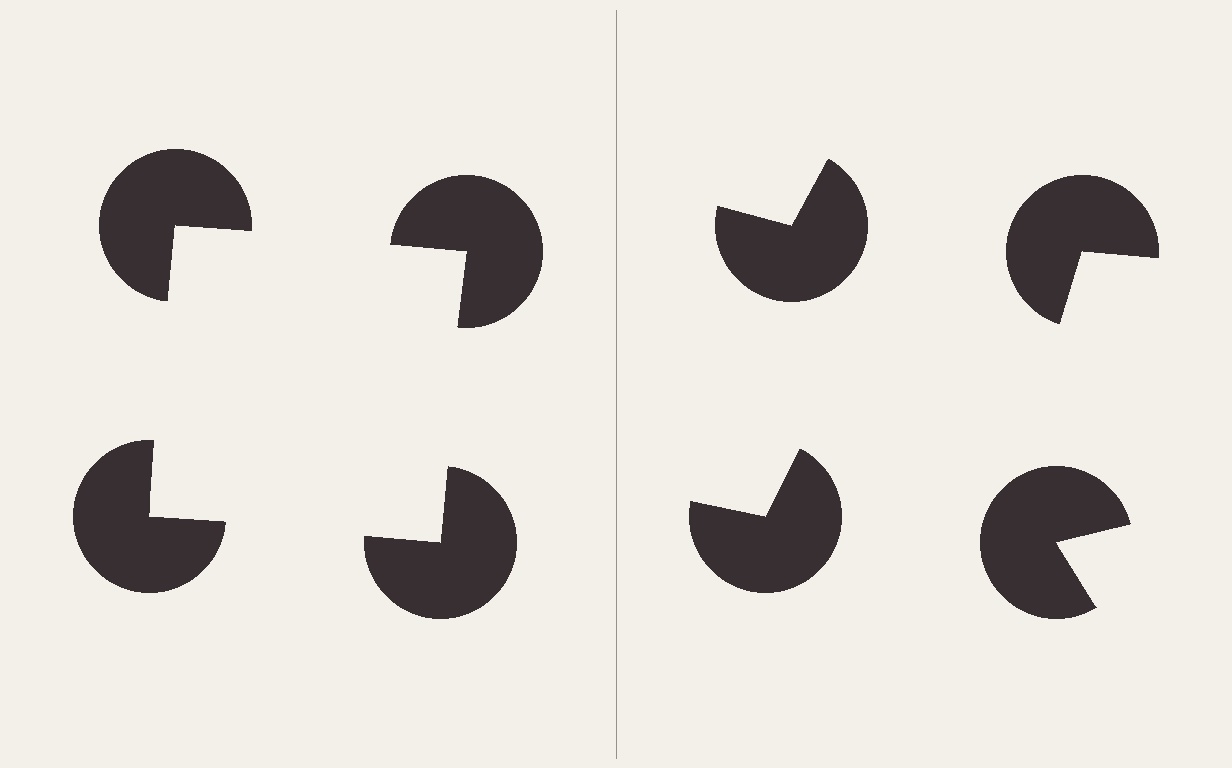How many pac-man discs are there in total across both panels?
8 — 4 on each side.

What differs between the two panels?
The pac-man discs are positioned identically on both sides; only the wedge orientations differ. On the left they align to a square; on the right they are misaligned.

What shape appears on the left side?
An illusory square.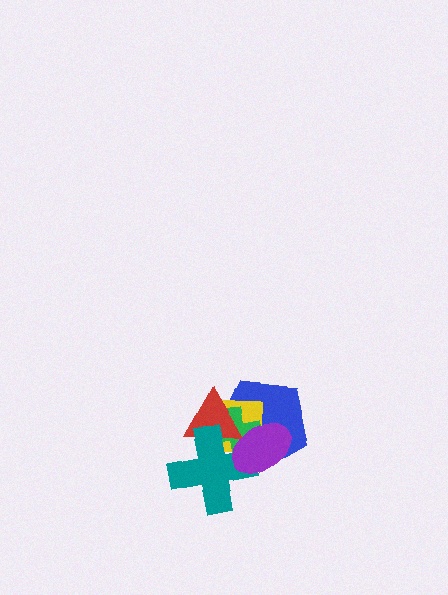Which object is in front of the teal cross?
The purple ellipse is in front of the teal cross.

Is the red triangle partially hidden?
Yes, it is partially covered by another shape.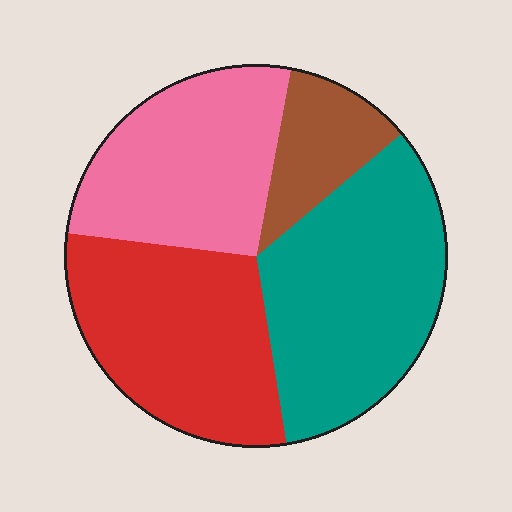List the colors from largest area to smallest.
From largest to smallest: teal, red, pink, brown.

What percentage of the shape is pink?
Pink takes up between a quarter and a half of the shape.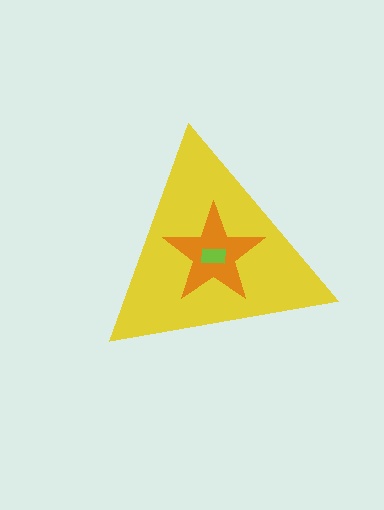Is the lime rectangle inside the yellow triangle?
Yes.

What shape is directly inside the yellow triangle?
The orange star.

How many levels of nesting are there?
3.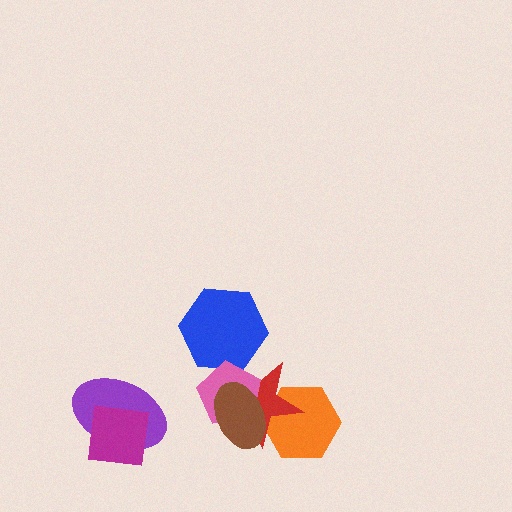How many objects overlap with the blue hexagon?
2 objects overlap with the blue hexagon.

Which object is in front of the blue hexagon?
The pink pentagon is in front of the blue hexagon.